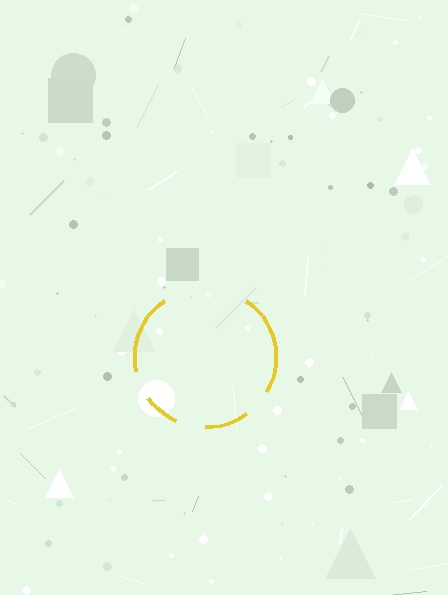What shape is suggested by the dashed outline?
The dashed outline suggests a circle.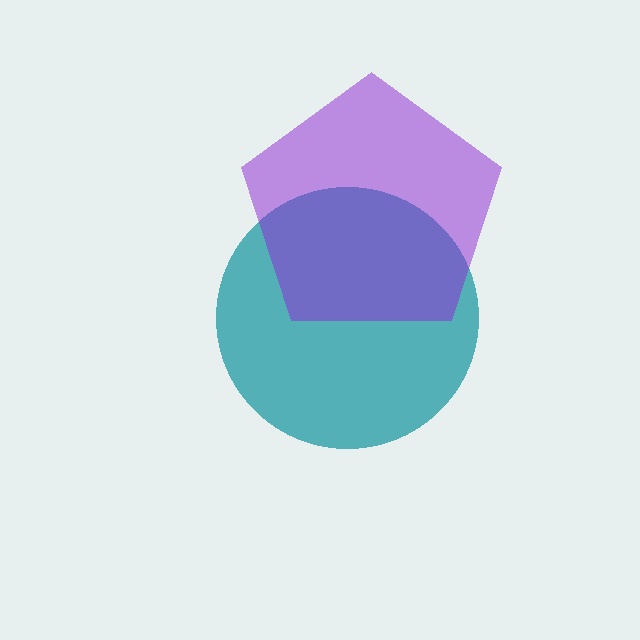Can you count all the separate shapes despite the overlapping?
Yes, there are 2 separate shapes.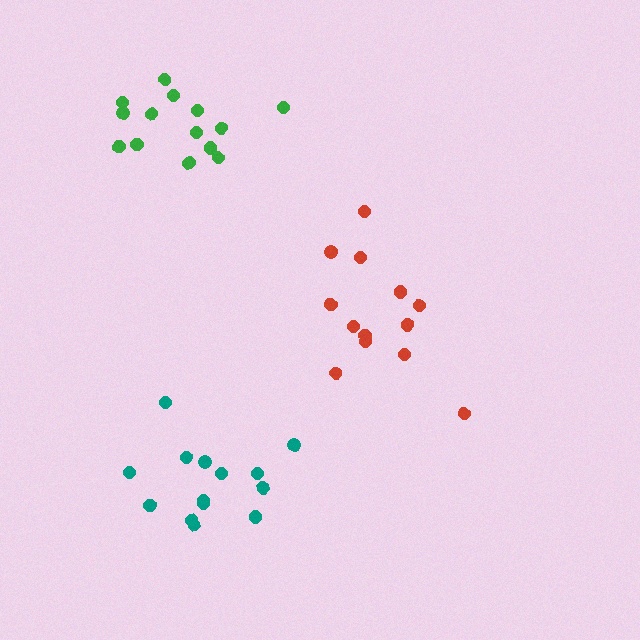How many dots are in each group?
Group 1: 14 dots, Group 2: 13 dots, Group 3: 14 dots (41 total).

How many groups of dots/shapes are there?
There are 3 groups.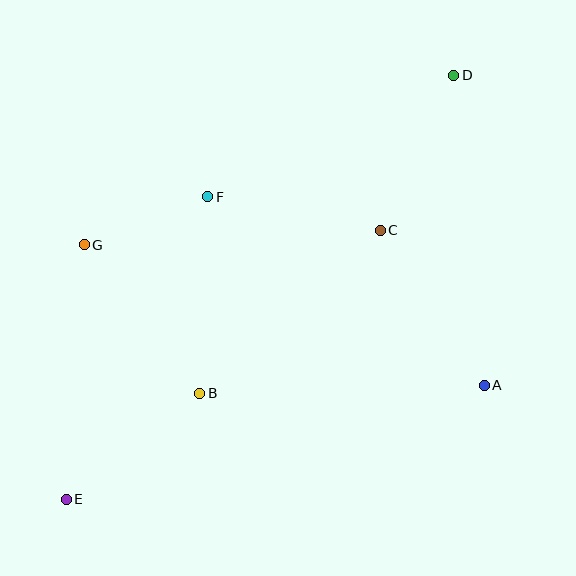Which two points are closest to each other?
Points F and G are closest to each other.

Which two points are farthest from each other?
Points D and E are farthest from each other.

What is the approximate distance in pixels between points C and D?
The distance between C and D is approximately 172 pixels.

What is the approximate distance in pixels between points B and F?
The distance between B and F is approximately 197 pixels.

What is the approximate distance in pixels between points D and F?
The distance between D and F is approximately 274 pixels.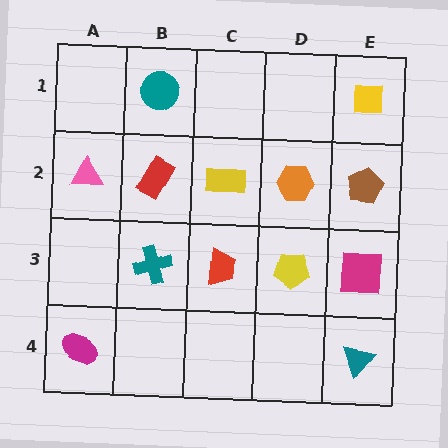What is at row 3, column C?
A red trapezoid.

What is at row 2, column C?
A yellow rectangle.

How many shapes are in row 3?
4 shapes.